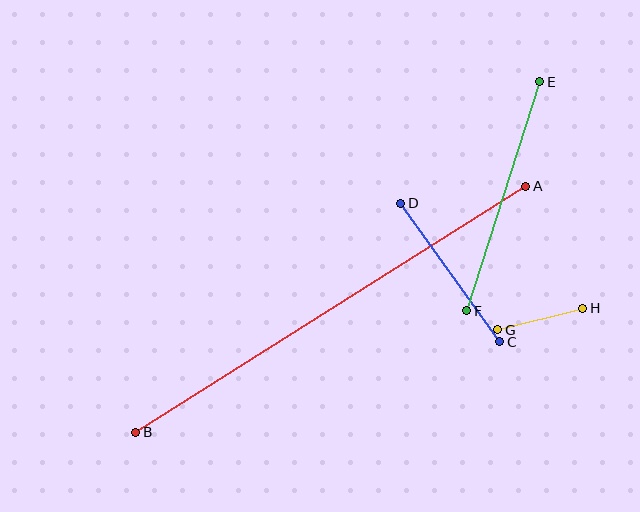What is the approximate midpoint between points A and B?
The midpoint is at approximately (331, 309) pixels.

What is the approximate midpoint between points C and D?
The midpoint is at approximately (450, 273) pixels.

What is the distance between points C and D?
The distance is approximately 170 pixels.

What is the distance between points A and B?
The distance is approximately 461 pixels.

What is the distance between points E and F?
The distance is approximately 240 pixels.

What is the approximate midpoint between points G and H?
The midpoint is at approximately (540, 319) pixels.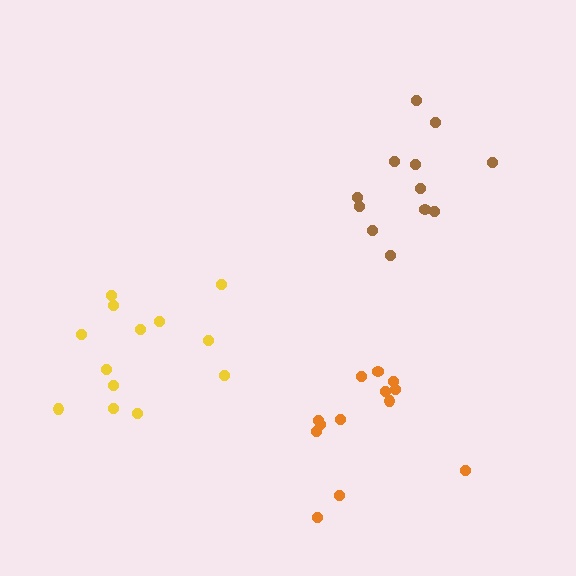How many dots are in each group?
Group 1: 12 dots, Group 2: 13 dots, Group 3: 13 dots (38 total).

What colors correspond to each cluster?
The clusters are colored: brown, yellow, orange.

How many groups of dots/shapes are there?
There are 3 groups.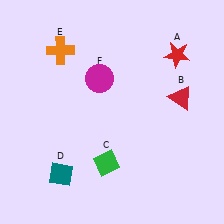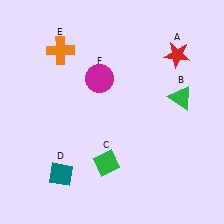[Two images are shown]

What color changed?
The triangle (B) changed from red in Image 1 to green in Image 2.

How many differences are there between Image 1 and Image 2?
There is 1 difference between the two images.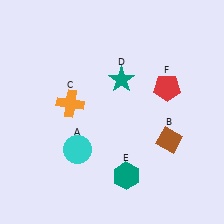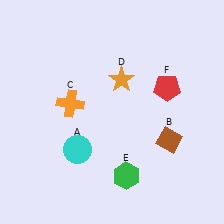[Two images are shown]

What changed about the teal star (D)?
In Image 1, D is teal. In Image 2, it changed to orange.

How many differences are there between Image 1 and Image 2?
There are 2 differences between the two images.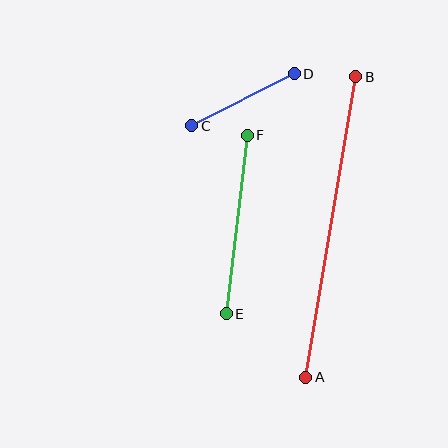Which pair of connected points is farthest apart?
Points A and B are farthest apart.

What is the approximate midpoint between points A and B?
The midpoint is at approximately (331, 227) pixels.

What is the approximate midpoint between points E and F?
The midpoint is at approximately (237, 225) pixels.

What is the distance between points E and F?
The distance is approximately 180 pixels.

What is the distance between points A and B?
The distance is approximately 305 pixels.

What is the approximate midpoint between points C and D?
The midpoint is at approximately (243, 100) pixels.